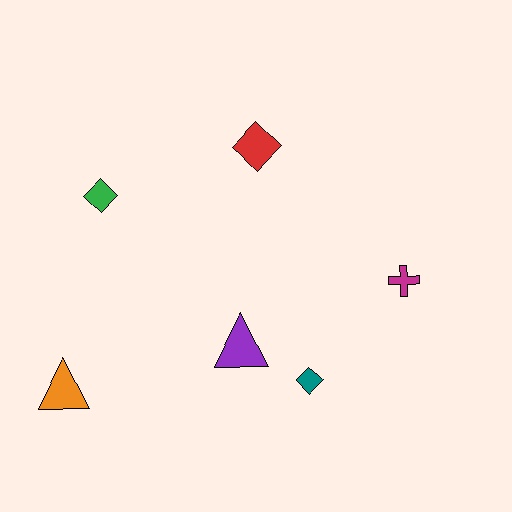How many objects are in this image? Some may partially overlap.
There are 6 objects.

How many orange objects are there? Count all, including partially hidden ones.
There is 1 orange object.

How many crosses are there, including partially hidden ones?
There is 1 cross.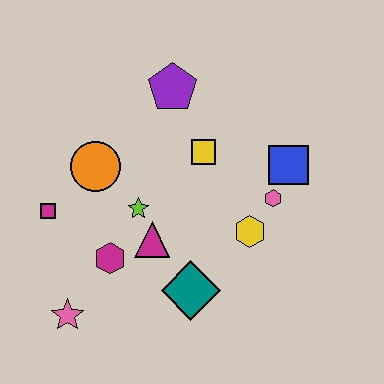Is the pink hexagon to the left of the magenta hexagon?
No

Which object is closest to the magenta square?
The orange circle is closest to the magenta square.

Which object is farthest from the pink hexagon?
The pink star is farthest from the pink hexagon.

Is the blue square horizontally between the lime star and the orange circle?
No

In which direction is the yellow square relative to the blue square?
The yellow square is to the left of the blue square.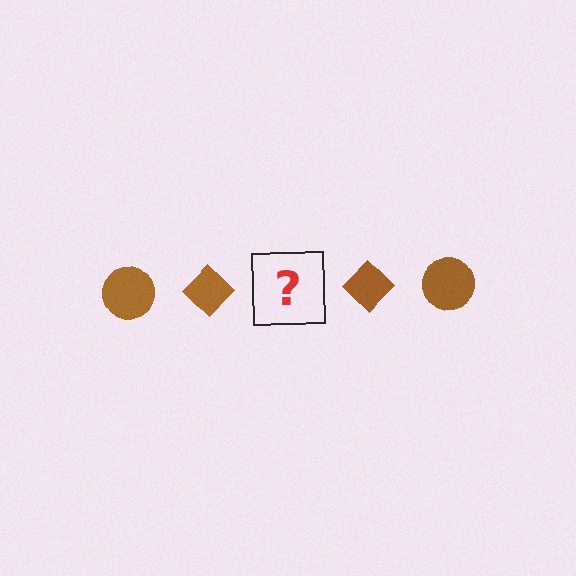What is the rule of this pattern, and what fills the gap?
The rule is that the pattern cycles through circle, diamond shapes in brown. The gap should be filled with a brown circle.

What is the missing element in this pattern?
The missing element is a brown circle.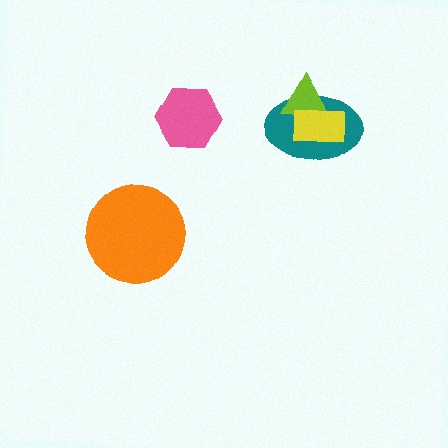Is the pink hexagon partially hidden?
No, no other shape covers it.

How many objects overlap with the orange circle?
0 objects overlap with the orange circle.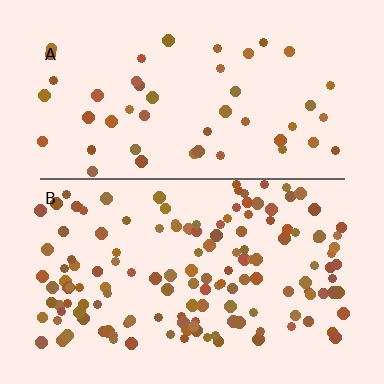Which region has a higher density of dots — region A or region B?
B (the bottom).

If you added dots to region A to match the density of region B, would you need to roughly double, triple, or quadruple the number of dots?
Approximately triple.